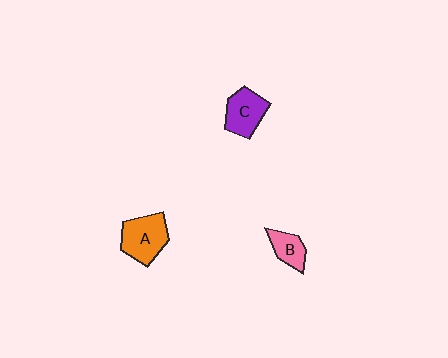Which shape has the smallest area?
Shape B (pink).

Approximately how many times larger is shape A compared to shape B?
Approximately 1.8 times.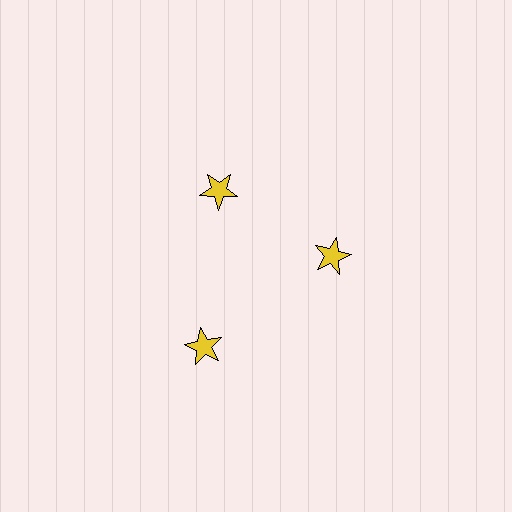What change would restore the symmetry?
The symmetry would be restored by moving it inward, back onto the ring so that all 3 stars sit at equal angles and equal distance from the center.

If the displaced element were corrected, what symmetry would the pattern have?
It would have 3-fold rotational symmetry — the pattern would map onto itself every 120 degrees.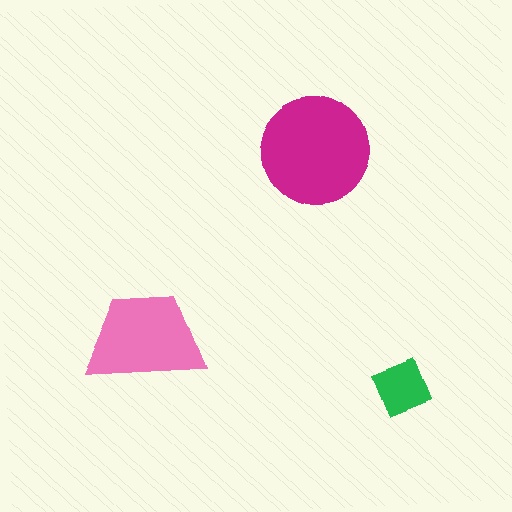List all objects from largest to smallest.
The magenta circle, the pink trapezoid, the green diamond.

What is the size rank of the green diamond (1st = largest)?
3rd.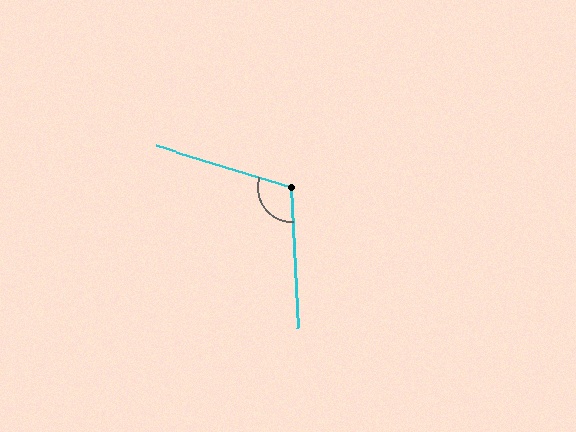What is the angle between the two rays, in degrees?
Approximately 109 degrees.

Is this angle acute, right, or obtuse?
It is obtuse.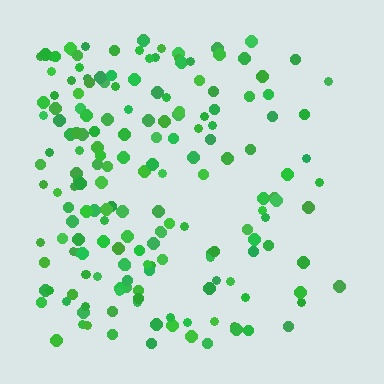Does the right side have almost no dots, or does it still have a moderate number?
Still a moderate number, just noticeably fewer than the left.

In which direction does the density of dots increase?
From right to left, with the left side densest.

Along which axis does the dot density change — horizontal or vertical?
Horizontal.